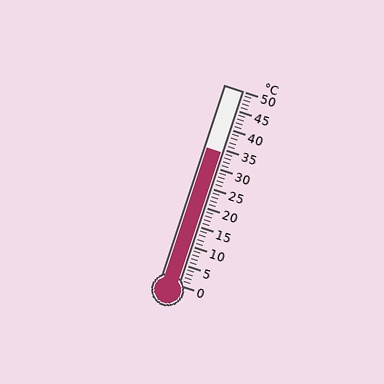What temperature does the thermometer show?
The thermometer shows approximately 34°C.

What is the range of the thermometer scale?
The thermometer scale ranges from 0°C to 50°C.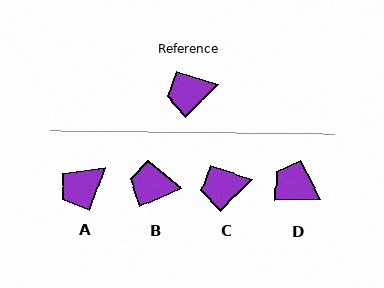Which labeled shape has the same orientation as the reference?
C.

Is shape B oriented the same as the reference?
No, it is off by about 22 degrees.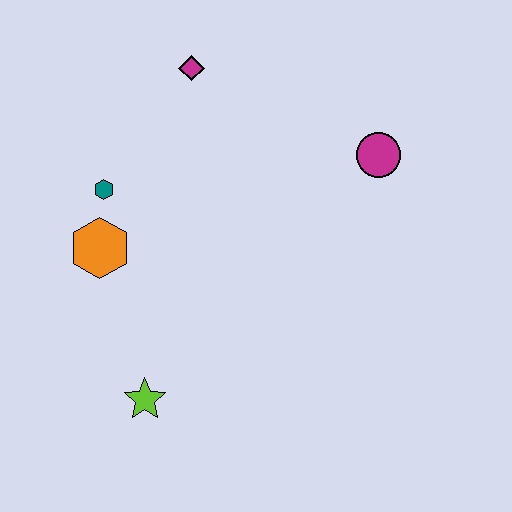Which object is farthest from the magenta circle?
The lime star is farthest from the magenta circle.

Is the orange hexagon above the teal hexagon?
No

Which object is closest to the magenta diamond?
The teal hexagon is closest to the magenta diamond.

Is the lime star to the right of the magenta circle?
No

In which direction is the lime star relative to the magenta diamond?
The lime star is below the magenta diamond.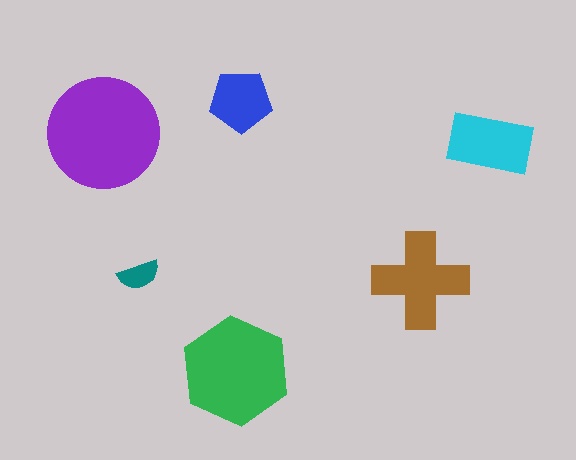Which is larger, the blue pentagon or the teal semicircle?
The blue pentagon.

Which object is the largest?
The purple circle.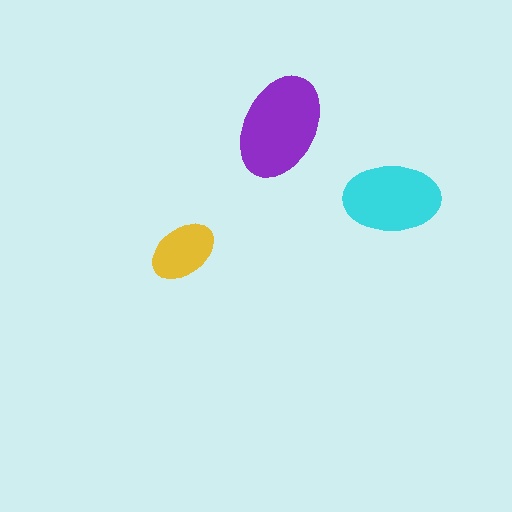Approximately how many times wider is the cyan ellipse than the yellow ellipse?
About 1.5 times wider.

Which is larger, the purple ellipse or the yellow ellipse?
The purple one.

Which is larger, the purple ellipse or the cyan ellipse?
The purple one.